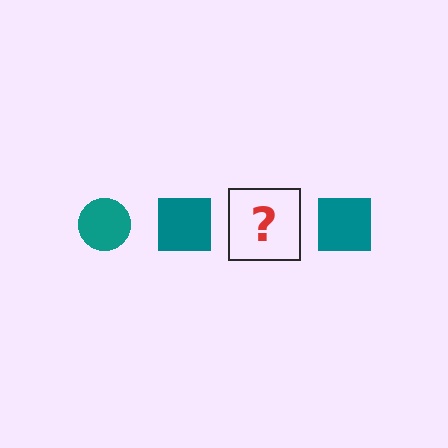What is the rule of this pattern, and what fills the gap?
The rule is that the pattern cycles through circle, square shapes in teal. The gap should be filled with a teal circle.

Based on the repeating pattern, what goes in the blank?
The blank should be a teal circle.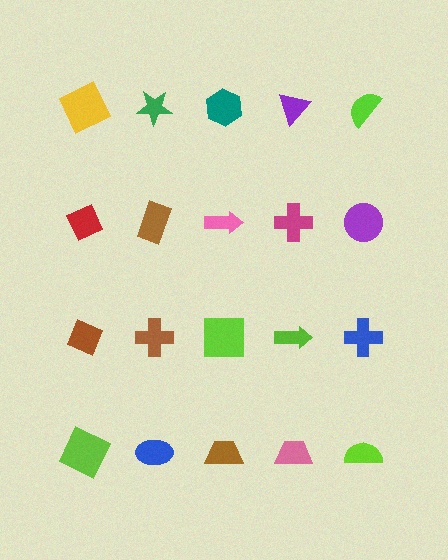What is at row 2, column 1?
A red diamond.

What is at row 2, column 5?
A purple circle.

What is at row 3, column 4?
A lime arrow.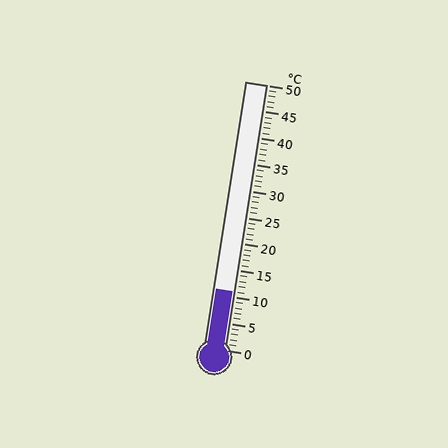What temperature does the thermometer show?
The thermometer shows approximately 11°C.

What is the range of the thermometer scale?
The thermometer scale ranges from 0°C to 50°C.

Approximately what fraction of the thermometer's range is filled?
The thermometer is filled to approximately 20% of its range.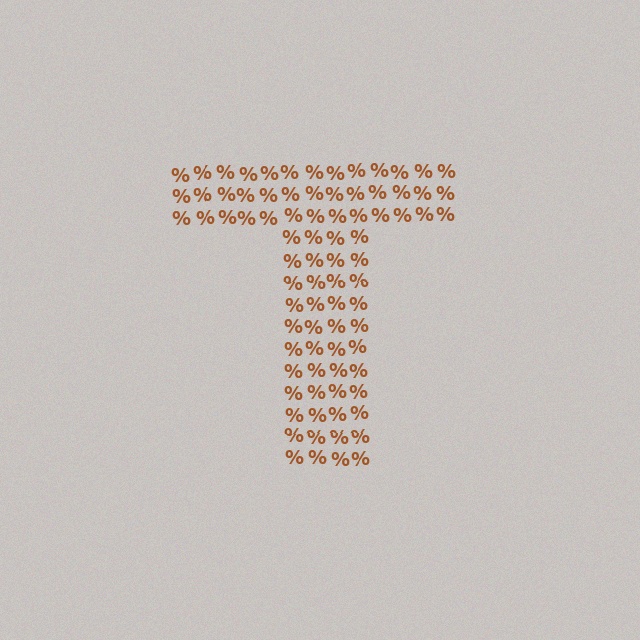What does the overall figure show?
The overall figure shows the letter T.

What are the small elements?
The small elements are percent signs.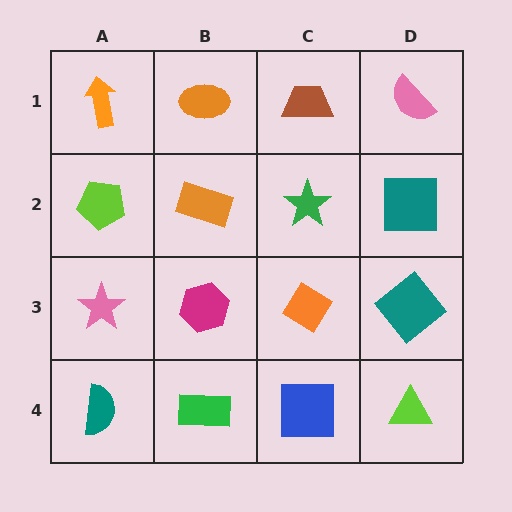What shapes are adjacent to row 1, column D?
A teal square (row 2, column D), a brown trapezoid (row 1, column C).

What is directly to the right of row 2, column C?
A teal square.